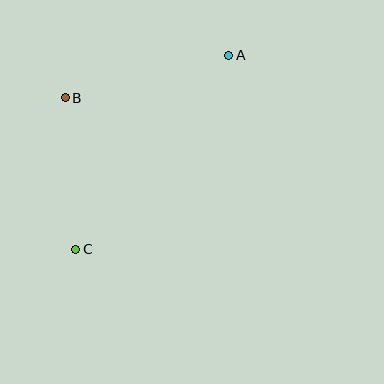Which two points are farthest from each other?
Points A and C are farthest from each other.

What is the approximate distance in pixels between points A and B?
The distance between A and B is approximately 169 pixels.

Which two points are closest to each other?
Points B and C are closest to each other.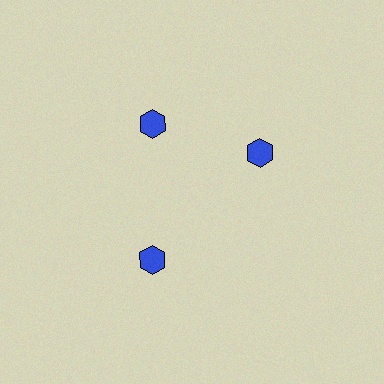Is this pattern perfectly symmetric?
No. The 3 blue hexagons are arranged in a ring, but one element near the 3 o'clock position is rotated out of alignment along the ring, breaking the 3-fold rotational symmetry.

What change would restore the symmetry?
The symmetry would be restored by rotating it back into even spacing with its neighbors so that all 3 hexagons sit at equal angles and equal distance from the center.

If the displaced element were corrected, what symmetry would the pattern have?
It would have 3-fold rotational symmetry — the pattern would map onto itself every 120 degrees.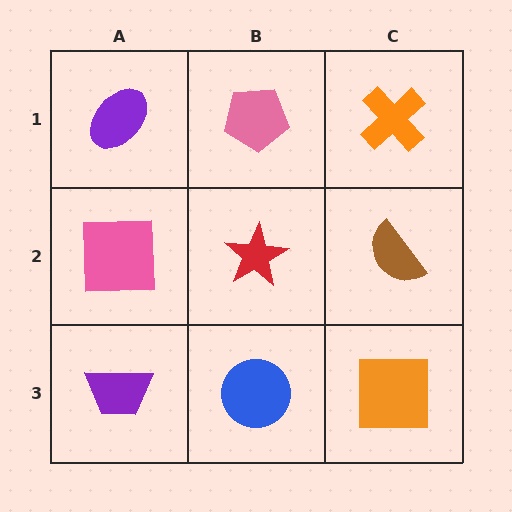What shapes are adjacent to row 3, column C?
A brown semicircle (row 2, column C), a blue circle (row 3, column B).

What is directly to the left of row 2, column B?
A pink square.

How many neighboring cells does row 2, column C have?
3.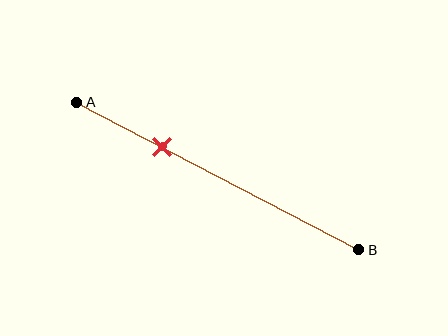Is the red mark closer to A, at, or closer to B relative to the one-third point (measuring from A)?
The red mark is closer to point A than the one-third point of segment AB.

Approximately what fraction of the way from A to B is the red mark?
The red mark is approximately 30% of the way from A to B.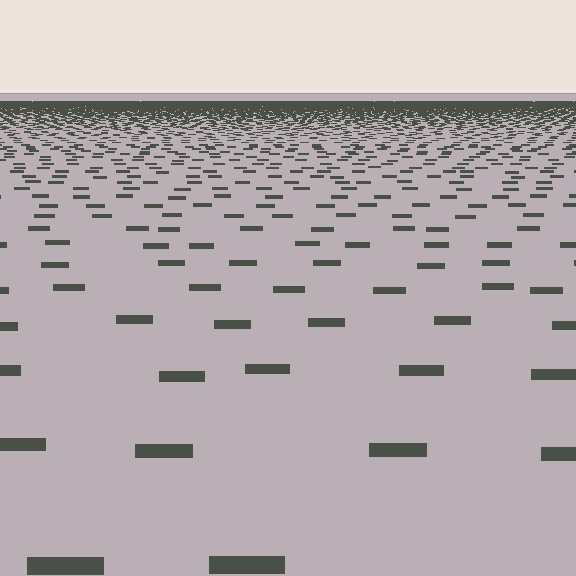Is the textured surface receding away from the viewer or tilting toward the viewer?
The surface is receding away from the viewer. Texture elements get smaller and denser toward the top.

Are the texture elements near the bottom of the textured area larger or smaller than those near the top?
Larger. Near the bottom, elements are closer to the viewer and appear at a bigger on-screen size.